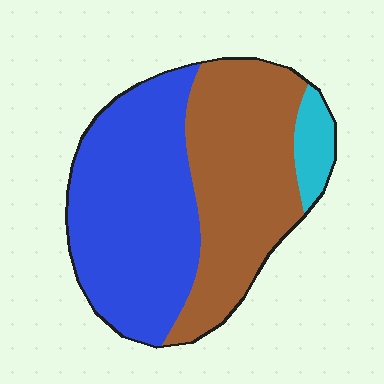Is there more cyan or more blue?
Blue.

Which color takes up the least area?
Cyan, at roughly 5%.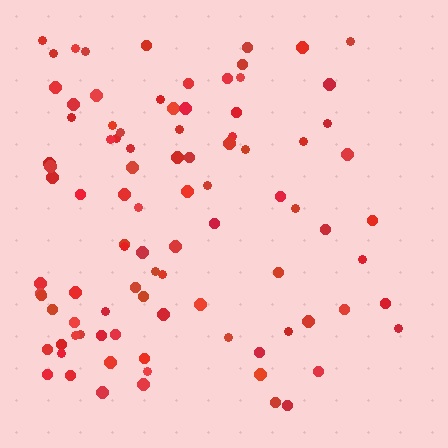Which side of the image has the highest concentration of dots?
The left.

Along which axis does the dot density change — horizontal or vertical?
Horizontal.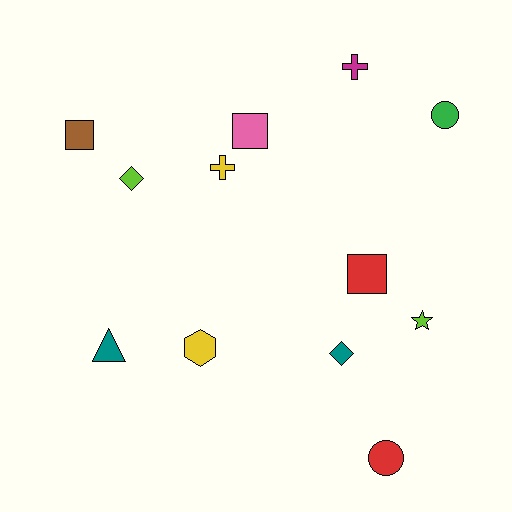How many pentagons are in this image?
There are no pentagons.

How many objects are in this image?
There are 12 objects.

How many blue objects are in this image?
There are no blue objects.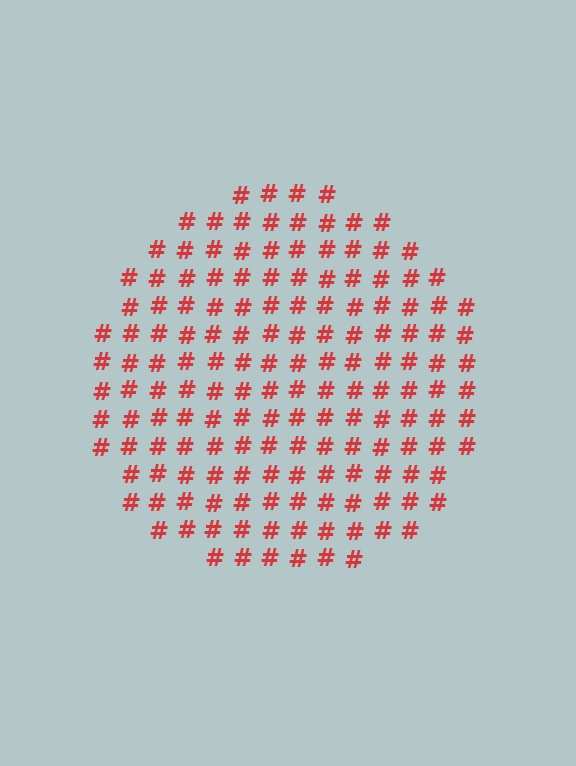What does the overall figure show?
The overall figure shows a circle.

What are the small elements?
The small elements are hash symbols.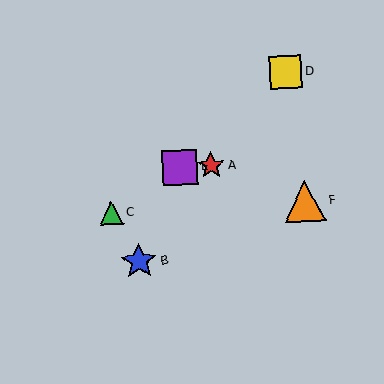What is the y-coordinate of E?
Object E is at y≈167.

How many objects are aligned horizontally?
2 objects (A, E) are aligned horizontally.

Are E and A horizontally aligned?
Yes, both are at y≈167.